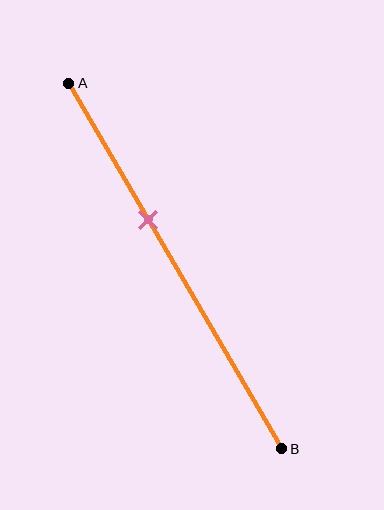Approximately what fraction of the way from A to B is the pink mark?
The pink mark is approximately 35% of the way from A to B.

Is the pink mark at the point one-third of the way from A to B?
No, the mark is at about 35% from A, not at the 33% one-third point.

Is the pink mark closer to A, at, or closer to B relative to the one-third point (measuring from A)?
The pink mark is closer to point B than the one-third point of segment AB.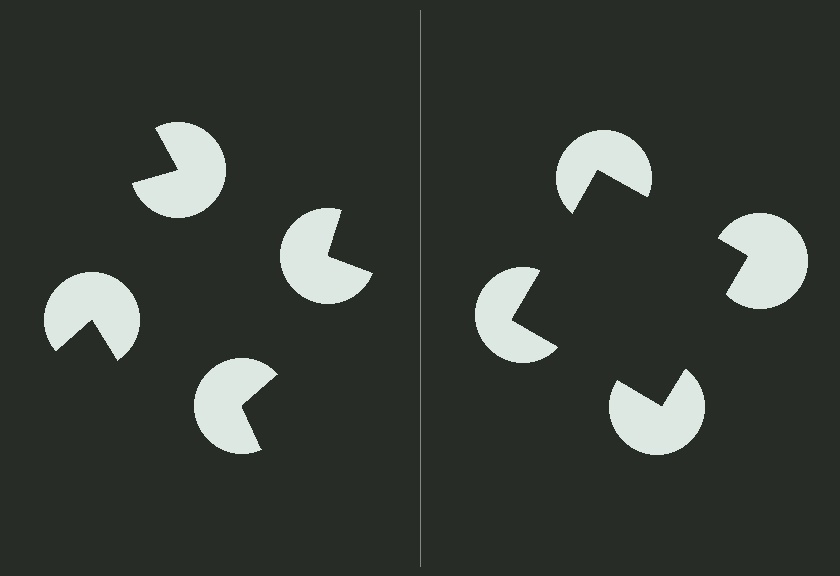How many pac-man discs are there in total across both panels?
8 — 4 on each side.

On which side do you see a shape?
An illusory square appears on the right side. On the left side the wedge cuts are rotated, so no coherent shape forms.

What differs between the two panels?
The pac-man discs are positioned identically on both sides; only the wedge orientations differ. On the right they align to a square; on the left they are misaligned.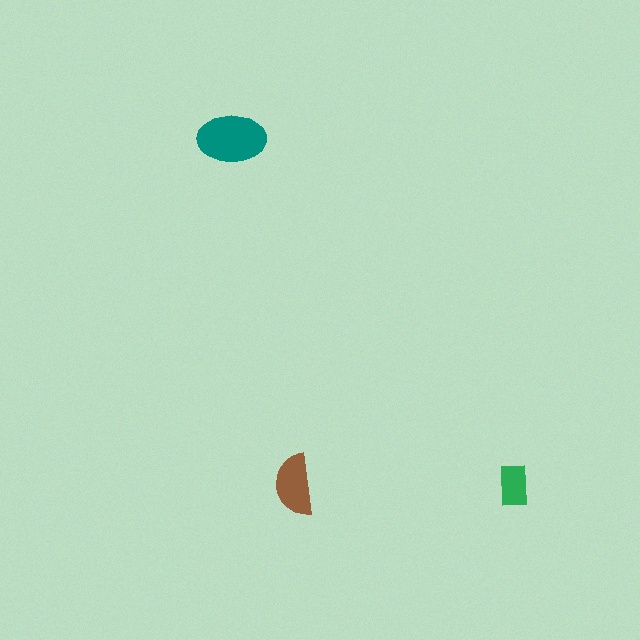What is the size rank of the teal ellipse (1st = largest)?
1st.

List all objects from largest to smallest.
The teal ellipse, the brown semicircle, the green rectangle.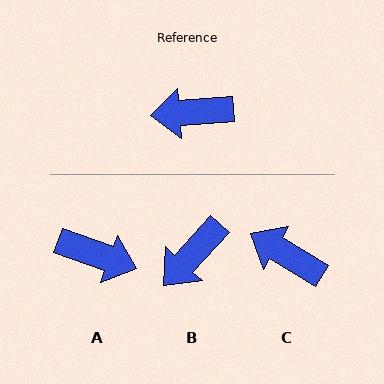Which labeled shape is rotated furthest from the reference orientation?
A, about 156 degrees away.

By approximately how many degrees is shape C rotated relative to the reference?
Approximately 35 degrees clockwise.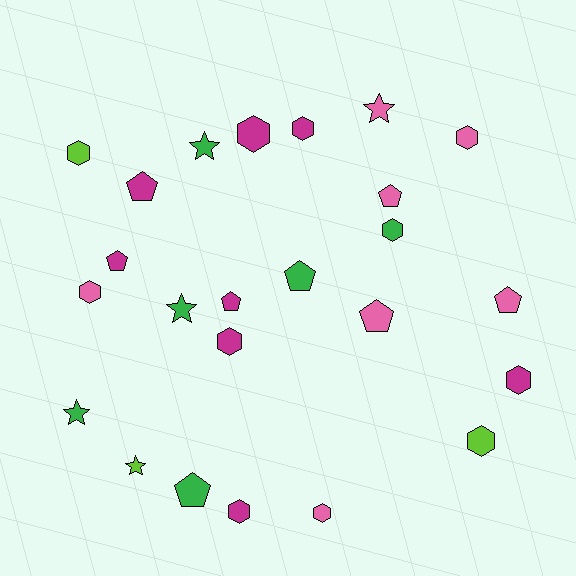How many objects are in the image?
There are 24 objects.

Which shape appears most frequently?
Hexagon, with 11 objects.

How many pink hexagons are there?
There are 3 pink hexagons.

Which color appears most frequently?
Magenta, with 8 objects.